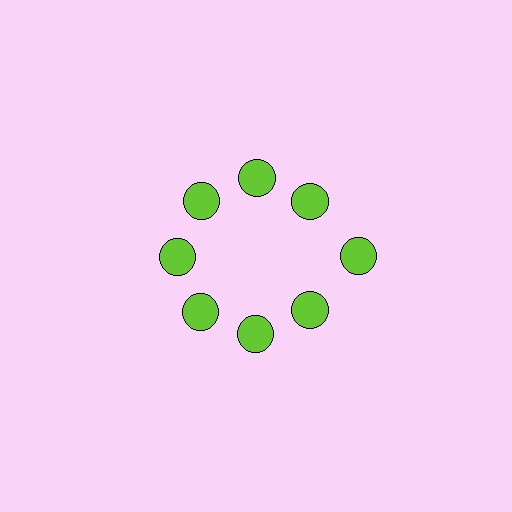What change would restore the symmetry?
The symmetry would be restored by moving it inward, back onto the ring so that all 8 circles sit at equal angles and equal distance from the center.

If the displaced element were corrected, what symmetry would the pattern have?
It would have 8-fold rotational symmetry — the pattern would map onto itself every 45 degrees.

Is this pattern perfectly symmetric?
No. The 8 lime circles are arranged in a ring, but one element near the 3 o'clock position is pushed outward from the center, breaking the 8-fold rotational symmetry.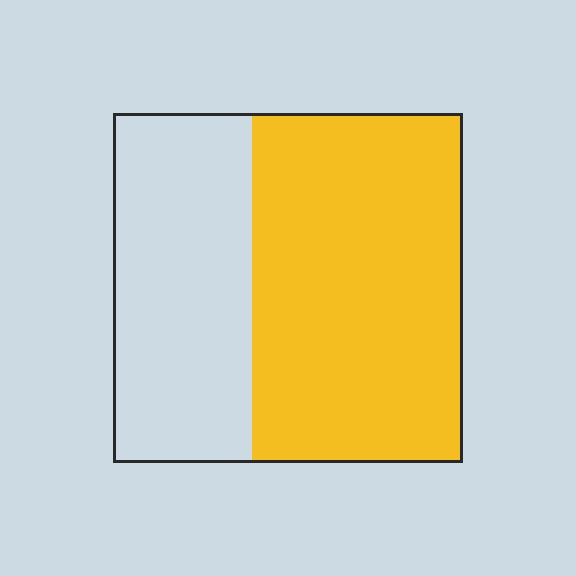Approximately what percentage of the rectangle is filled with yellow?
Approximately 60%.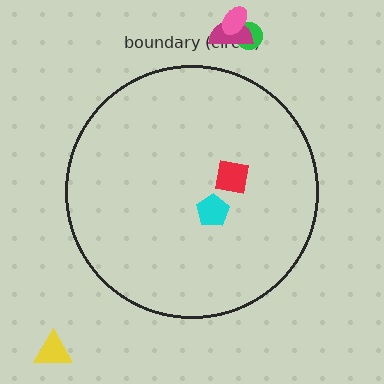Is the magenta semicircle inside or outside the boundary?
Outside.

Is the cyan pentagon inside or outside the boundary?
Inside.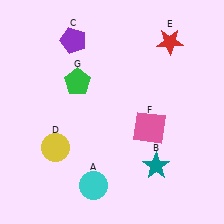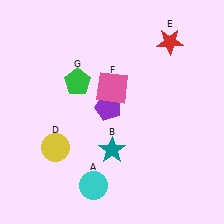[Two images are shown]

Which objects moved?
The objects that moved are: the teal star (B), the purple pentagon (C), the pink square (F).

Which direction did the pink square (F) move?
The pink square (F) moved up.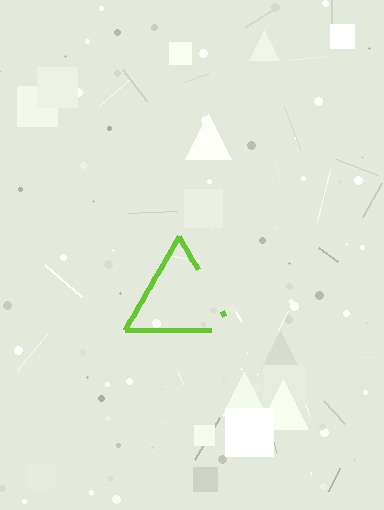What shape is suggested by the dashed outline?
The dashed outline suggests a triangle.